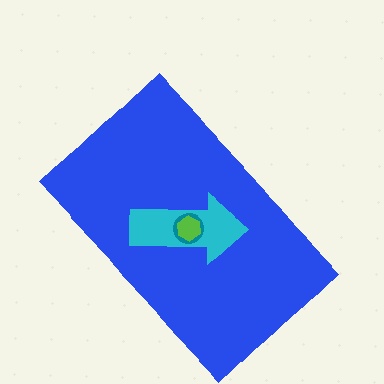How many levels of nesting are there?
4.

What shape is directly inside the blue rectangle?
The cyan arrow.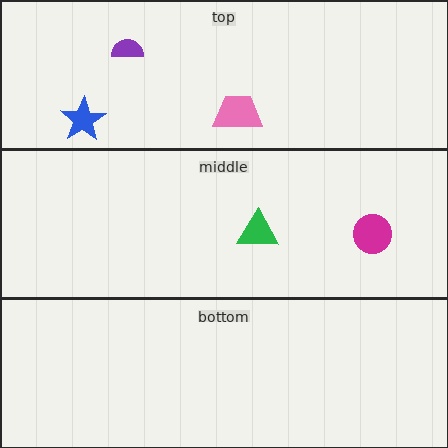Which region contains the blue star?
The top region.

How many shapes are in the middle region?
2.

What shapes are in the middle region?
The magenta circle, the green triangle.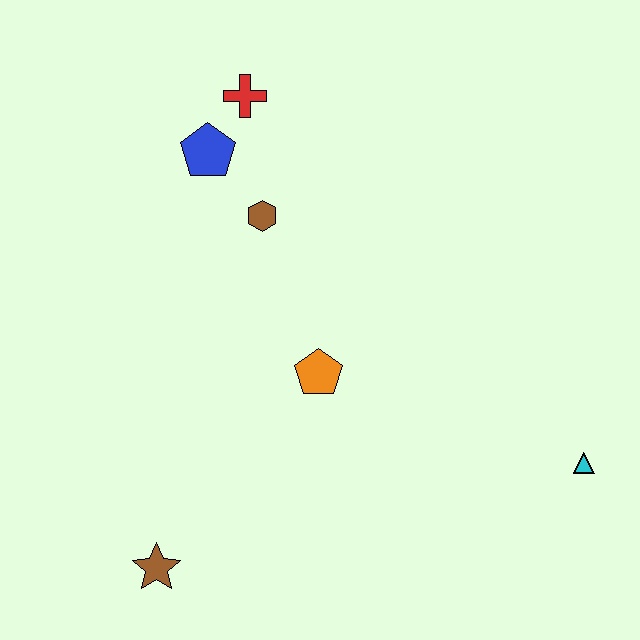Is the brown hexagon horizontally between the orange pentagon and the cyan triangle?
No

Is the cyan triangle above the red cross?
No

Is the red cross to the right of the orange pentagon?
No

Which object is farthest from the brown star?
The red cross is farthest from the brown star.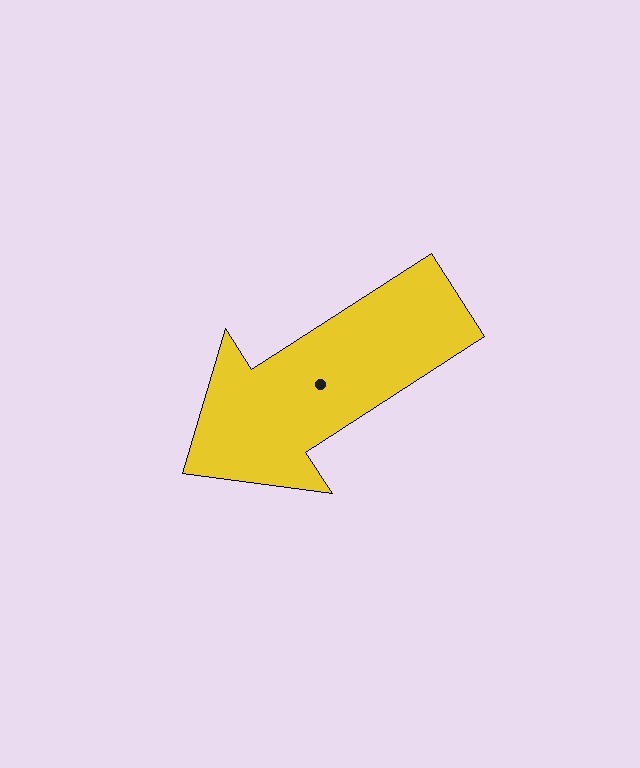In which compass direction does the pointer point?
Southwest.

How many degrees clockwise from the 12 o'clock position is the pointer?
Approximately 237 degrees.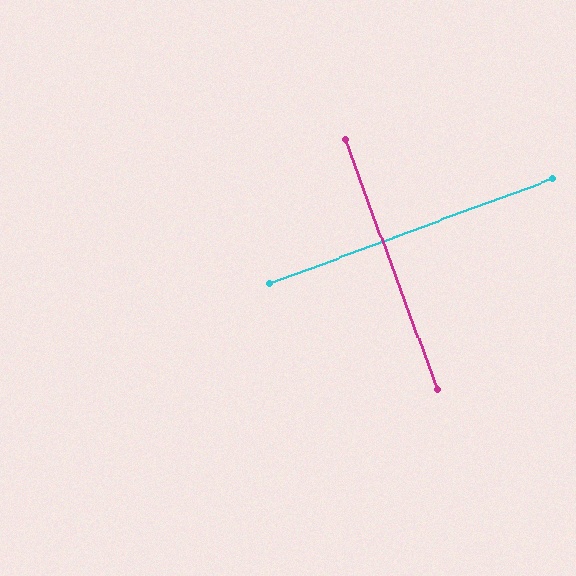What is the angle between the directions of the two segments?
Approximately 90 degrees.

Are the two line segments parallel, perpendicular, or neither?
Perpendicular — they meet at approximately 90°.